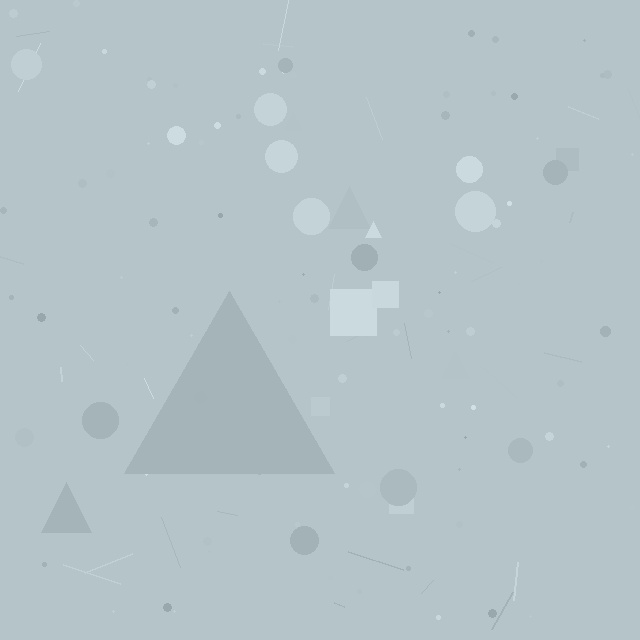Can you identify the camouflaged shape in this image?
The camouflaged shape is a triangle.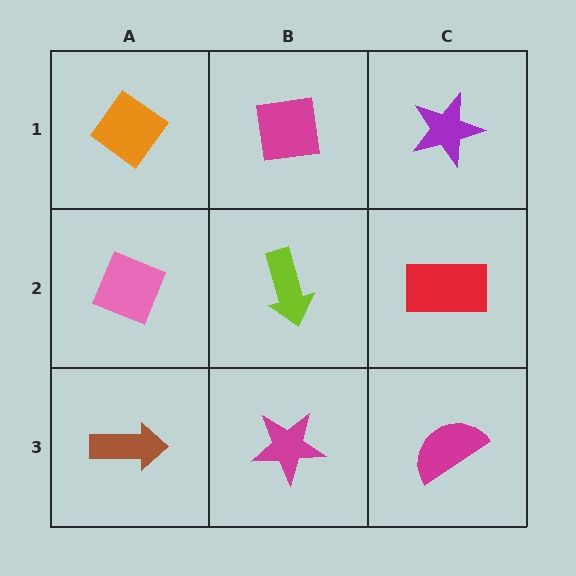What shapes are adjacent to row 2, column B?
A magenta square (row 1, column B), a magenta star (row 3, column B), a pink diamond (row 2, column A), a red rectangle (row 2, column C).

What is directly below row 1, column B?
A lime arrow.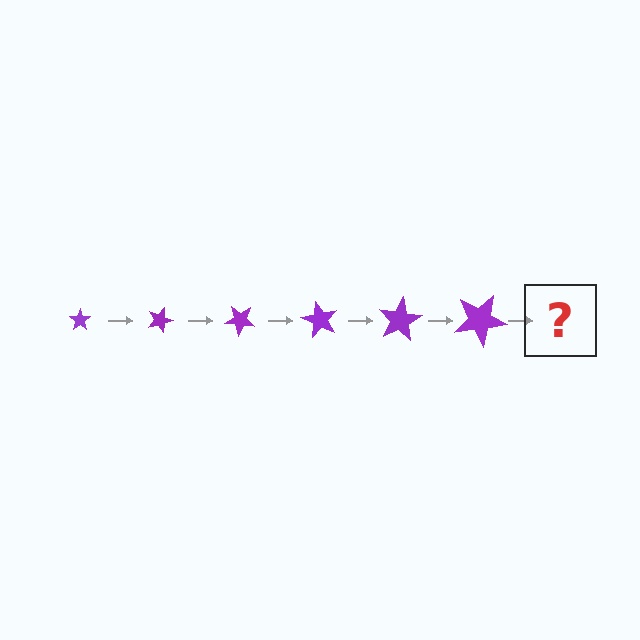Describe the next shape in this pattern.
It should be a star, larger than the previous one and rotated 120 degrees from the start.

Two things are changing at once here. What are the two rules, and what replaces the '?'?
The two rules are that the star grows larger each step and it rotates 20 degrees each step. The '?' should be a star, larger than the previous one and rotated 120 degrees from the start.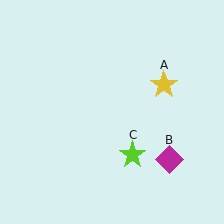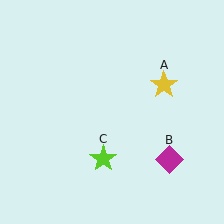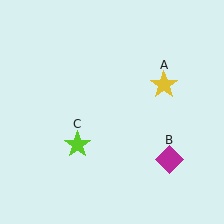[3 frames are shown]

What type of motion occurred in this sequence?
The lime star (object C) rotated clockwise around the center of the scene.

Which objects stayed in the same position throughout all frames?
Yellow star (object A) and magenta diamond (object B) remained stationary.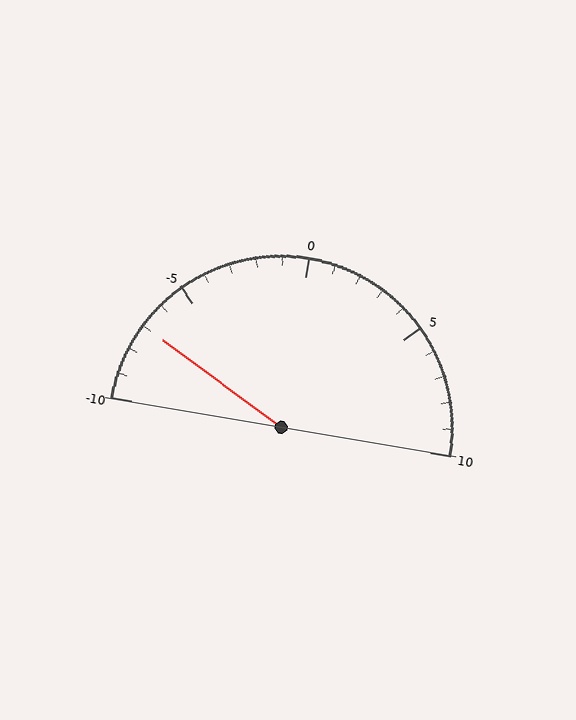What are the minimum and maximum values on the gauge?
The gauge ranges from -10 to 10.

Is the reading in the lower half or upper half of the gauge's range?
The reading is in the lower half of the range (-10 to 10).